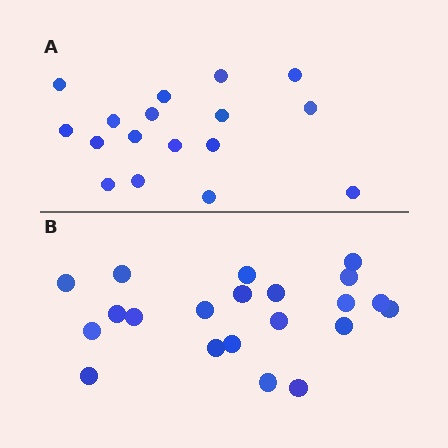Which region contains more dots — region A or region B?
Region B (the bottom region) has more dots.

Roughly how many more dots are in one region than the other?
Region B has about 4 more dots than region A.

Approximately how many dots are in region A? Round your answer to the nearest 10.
About 20 dots. (The exact count is 17, which rounds to 20.)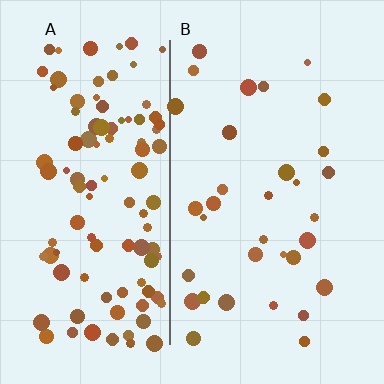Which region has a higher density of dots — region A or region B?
A (the left).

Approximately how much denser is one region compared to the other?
Approximately 3.4× — region A over region B.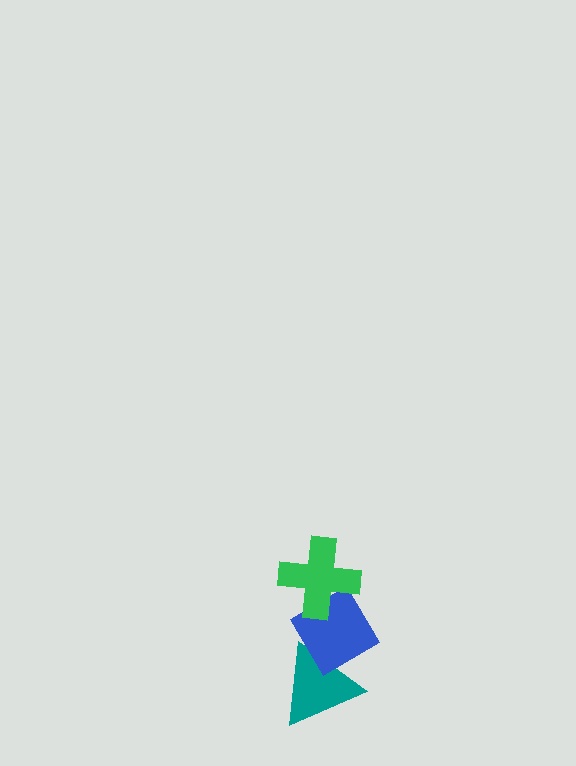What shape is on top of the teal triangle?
The blue diamond is on top of the teal triangle.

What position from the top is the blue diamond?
The blue diamond is 2nd from the top.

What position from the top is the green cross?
The green cross is 1st from the top.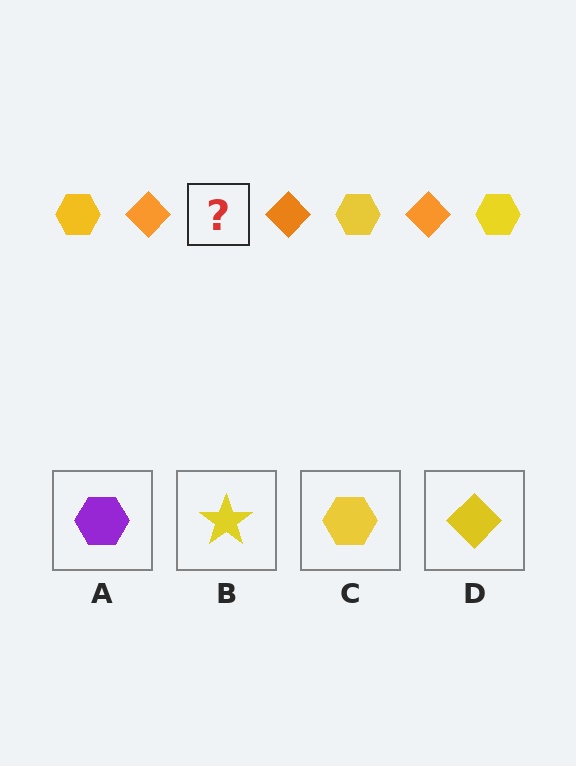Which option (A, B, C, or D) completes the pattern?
C.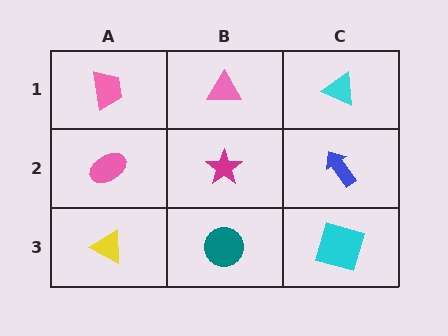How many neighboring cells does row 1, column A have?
2.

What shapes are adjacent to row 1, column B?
A magenta star (row 2, column B), a pink trapezoid (row 1, column A), a cyan triangle (row 1, column C).